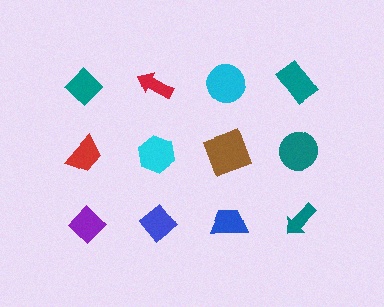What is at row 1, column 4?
A teal rectangle.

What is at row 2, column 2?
A cyan hexagon.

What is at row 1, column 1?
A teal diamond.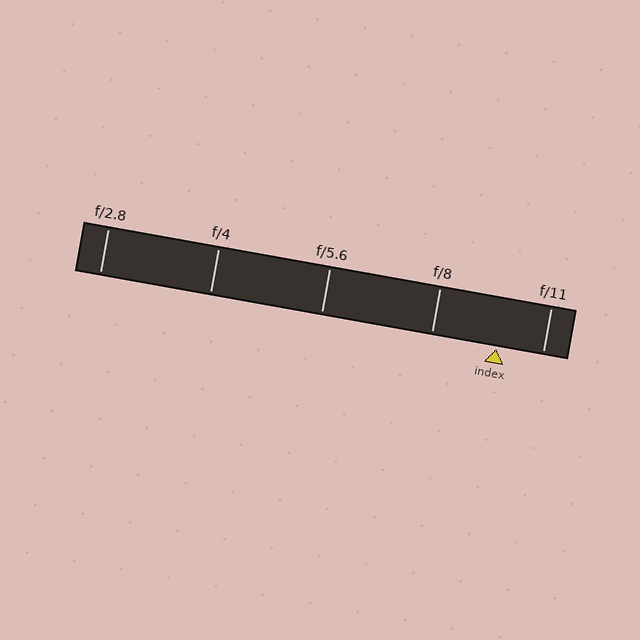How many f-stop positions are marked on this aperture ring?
There are 5 f-stop positions marked.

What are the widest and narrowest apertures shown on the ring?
The widest aperture shown is f/2.8 and the narrowest is f/11.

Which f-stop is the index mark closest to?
The index mark is closest to f/11.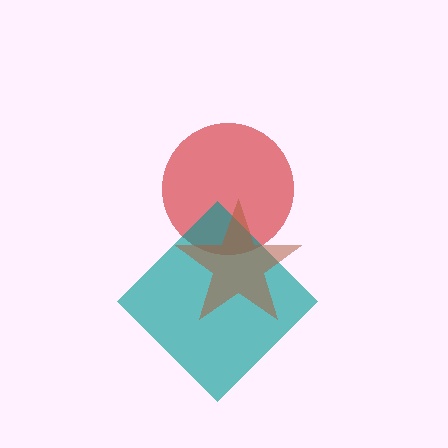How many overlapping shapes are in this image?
There are 3 overlapping shapes in the image.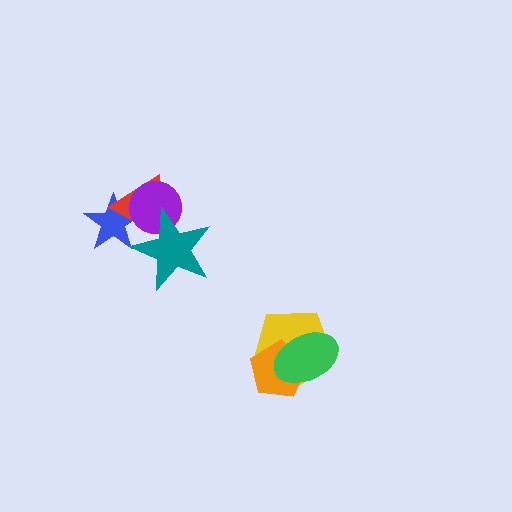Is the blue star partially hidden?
Yes, it is partially covered by another shape.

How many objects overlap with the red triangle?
3 objects overlap with the red triangle.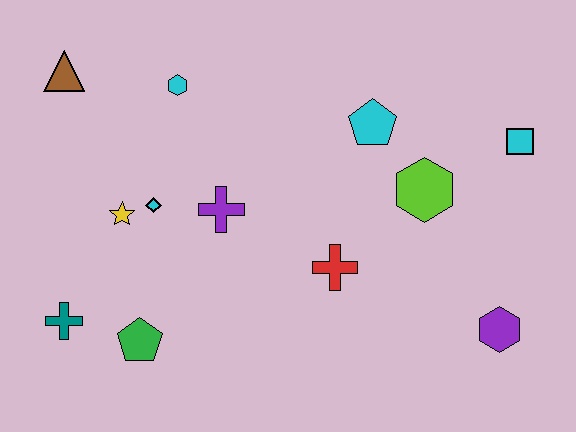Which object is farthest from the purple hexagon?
The brown triangle is farthest from the purple hexagon.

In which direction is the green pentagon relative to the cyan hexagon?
The green pentagon is below the cyan hexagon.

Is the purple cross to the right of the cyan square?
No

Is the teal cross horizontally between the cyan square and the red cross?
No